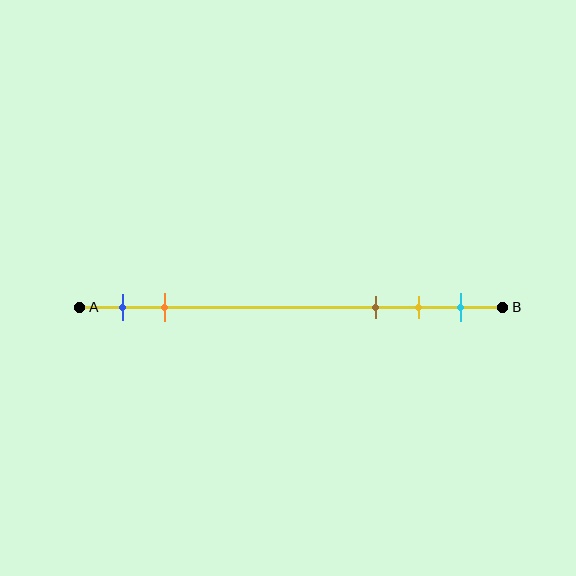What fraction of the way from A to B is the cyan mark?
The cyan mark is approximately 90% (0.9) of the way from A to B.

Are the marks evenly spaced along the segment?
No, the marks are not evenly spaced.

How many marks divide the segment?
There are 5 marks dividing the segment.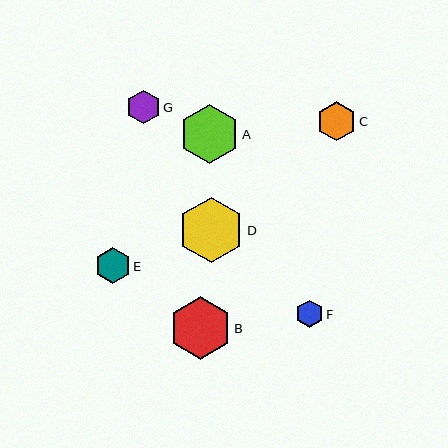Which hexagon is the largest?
Hexagon D is the largest with a size of approximately 65 pixels.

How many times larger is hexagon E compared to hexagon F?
Hexagon E is approximately 1.3 times the size of hexagon F.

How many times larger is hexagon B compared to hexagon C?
Hexagon B is approximately 1.6 times the size of hexagon C.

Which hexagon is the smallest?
Hexagon F is the smallest with a size of approximately 28 pixels.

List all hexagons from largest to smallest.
From largest to smallest: D, B, A, C, E, G, F.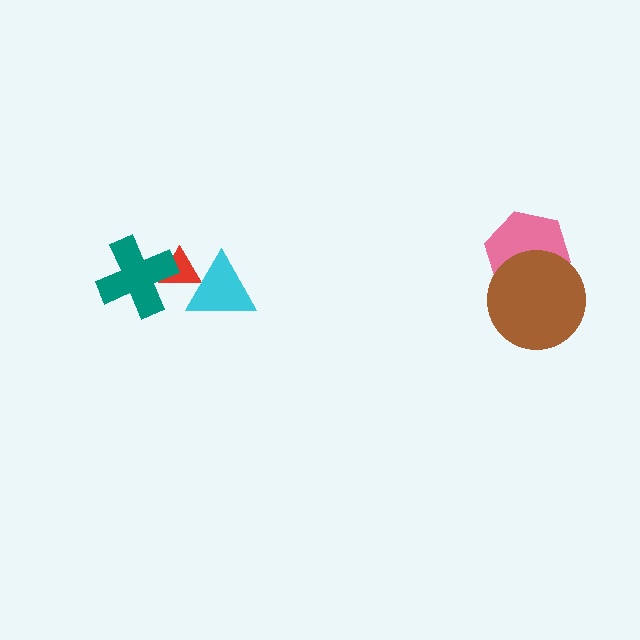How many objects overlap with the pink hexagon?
1 object overlaps with the pink hexagon.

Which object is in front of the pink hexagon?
The brown circle is in front of the pink hexagon.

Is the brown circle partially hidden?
No, no other shape covers it.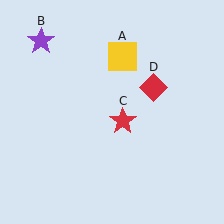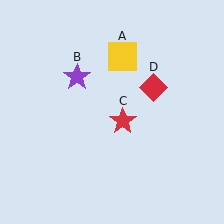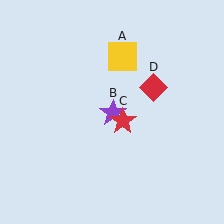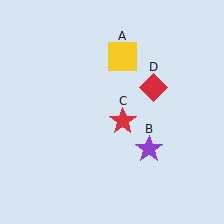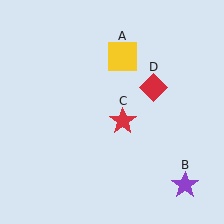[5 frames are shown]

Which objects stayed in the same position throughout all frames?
Yellow square (object A) and red star (object C) and red diamond (object D) remained stationary.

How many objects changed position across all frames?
1 object changed position: purple star (object B).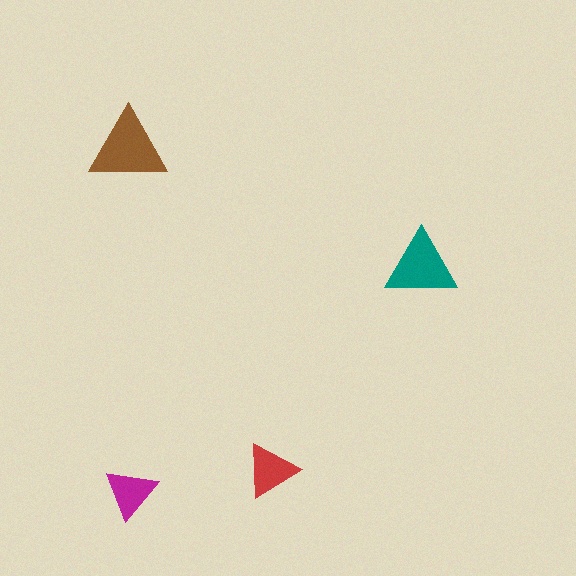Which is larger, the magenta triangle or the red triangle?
The red one.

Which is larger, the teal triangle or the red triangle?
The teal one.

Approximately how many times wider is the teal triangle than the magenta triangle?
About 1.5 times wider.